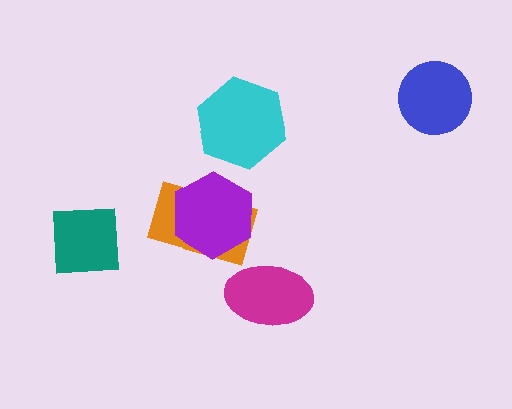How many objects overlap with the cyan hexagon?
0 objects overlap with the cyan hexagon.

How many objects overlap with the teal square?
0 objects overlap with the teal square.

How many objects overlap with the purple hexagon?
1 object overlaps with the purple hexagon.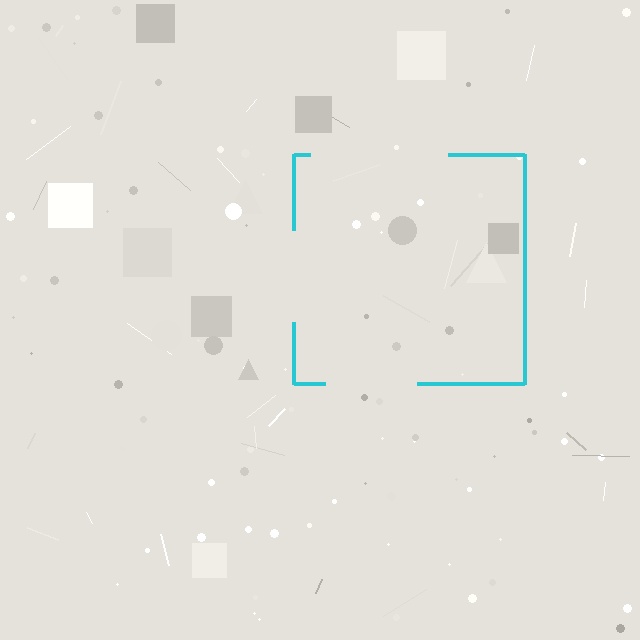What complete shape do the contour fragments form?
The contour fragments form a square.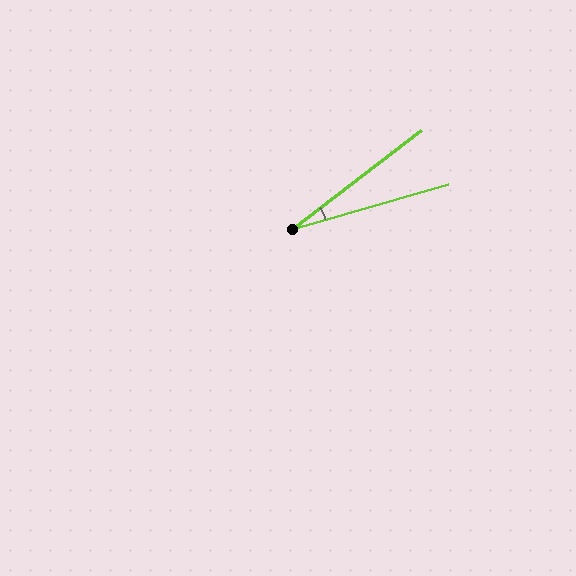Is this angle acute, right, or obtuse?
It is acute.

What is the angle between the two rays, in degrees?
Approximately 21 degrees.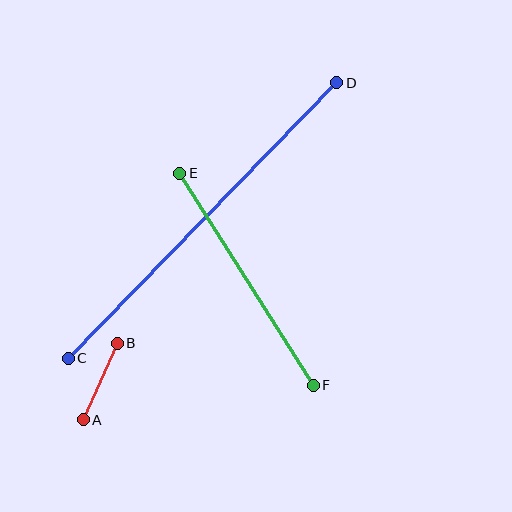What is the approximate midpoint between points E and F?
The midpoint is at approximately (247, 279) pixels.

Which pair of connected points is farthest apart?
Points C and D are farthest apart.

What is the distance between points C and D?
The distance is approximately 385 pixels.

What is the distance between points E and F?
The distance is approximately 251 pixels.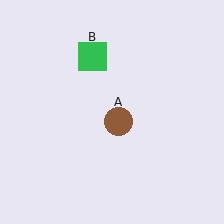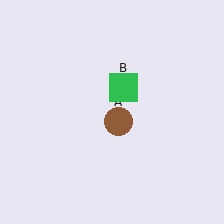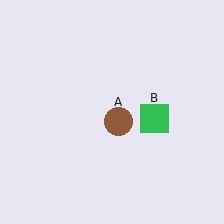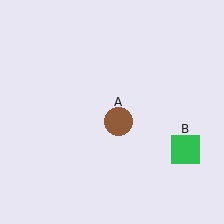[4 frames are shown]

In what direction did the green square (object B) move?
The green square (object B) moved down and to the right.